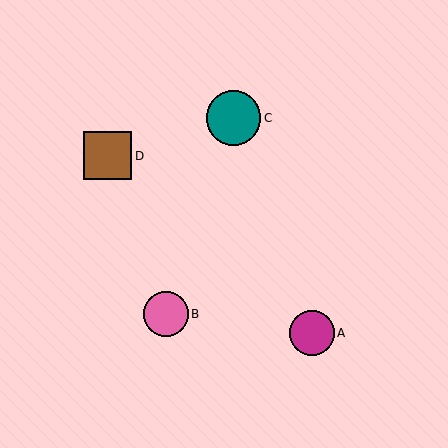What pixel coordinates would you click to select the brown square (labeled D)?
Click at (108, 156) to select the brown square D.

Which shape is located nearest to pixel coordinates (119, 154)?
The brown square (labeled D) at (108, 156) is nearest to that location.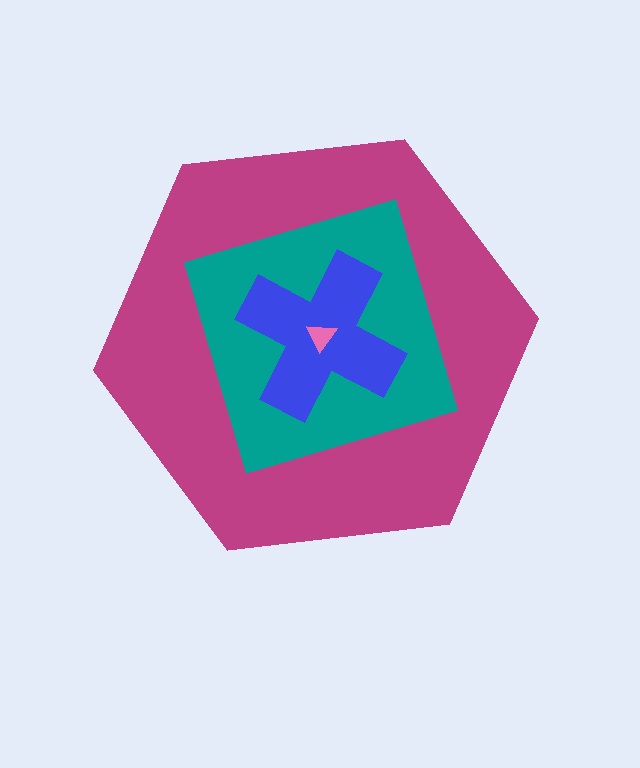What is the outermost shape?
The magenta hexagon.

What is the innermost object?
The pink triangle.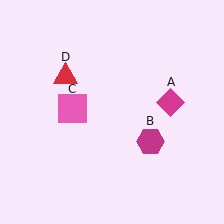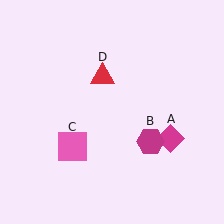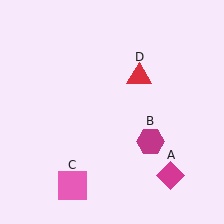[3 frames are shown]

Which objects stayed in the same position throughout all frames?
Magenta hexagon (object B) remained stationary.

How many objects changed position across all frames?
3 objects changed position: magenta diamond (object A), pink square (object C), red triangle (object D).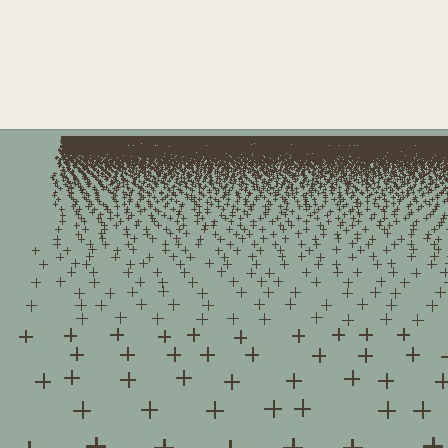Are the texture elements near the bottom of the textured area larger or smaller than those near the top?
Larger. Near the bottom, elements are closer to the viewer and appear at a bigger on-screen size.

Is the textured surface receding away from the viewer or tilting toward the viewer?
The surface is receding away from the viewer. Texture elements get smaller and denser toward the top.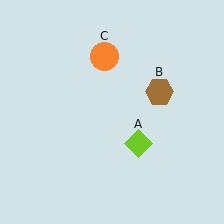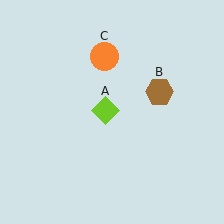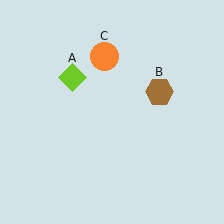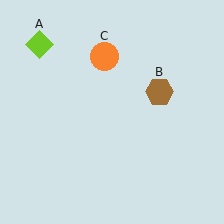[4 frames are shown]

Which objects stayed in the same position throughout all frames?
Brown hexagon (object B) and orange circle (object C) remained stationary.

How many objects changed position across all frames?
1 object changed position: lime diamond (object A).